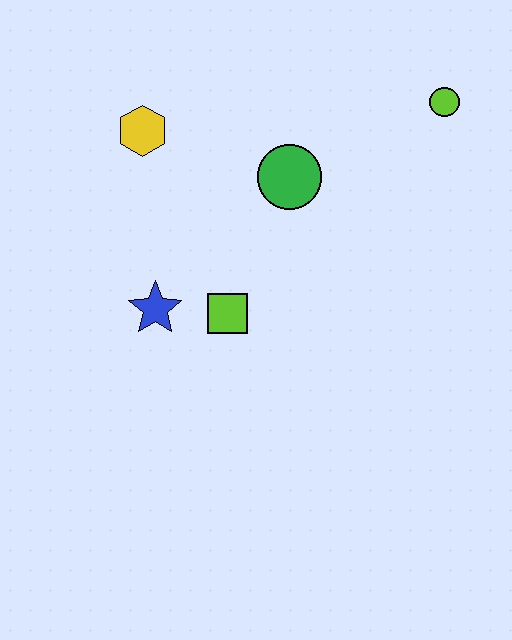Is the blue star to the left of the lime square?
Yes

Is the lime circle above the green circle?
Yes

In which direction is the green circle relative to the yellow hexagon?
The green circle is to the right of the yellow hexagon.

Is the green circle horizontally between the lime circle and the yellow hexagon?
Yes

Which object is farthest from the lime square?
The lime circle is farthest from the lime square.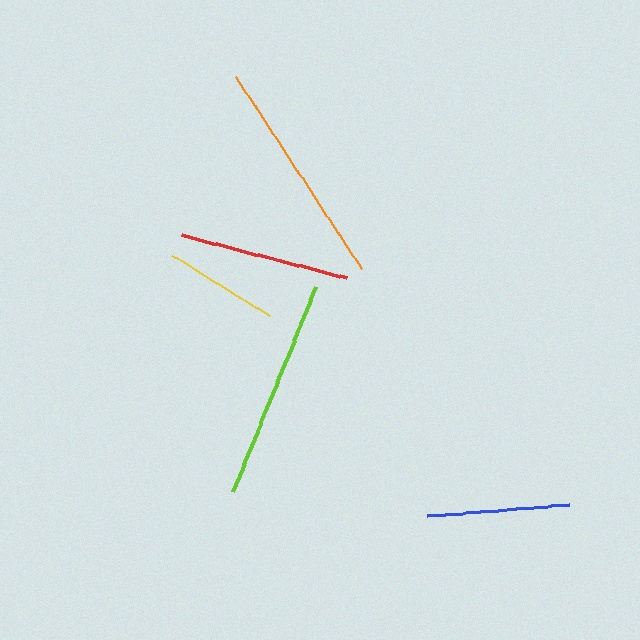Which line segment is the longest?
The orange line is the longest at approximately 229 pixels.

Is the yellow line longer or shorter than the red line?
The red line is longer than the yellow line.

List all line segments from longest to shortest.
From longest to shortest: orange, lime, red, blue, yellow.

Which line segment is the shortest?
The yellow line is the shortest at approximately 115 pixels.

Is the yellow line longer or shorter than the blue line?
The blue line is longer than the yellow line.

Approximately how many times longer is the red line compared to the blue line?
The red line is approximately 1.2 times the length of the blue line.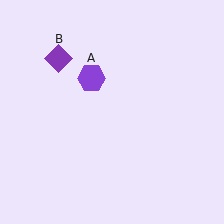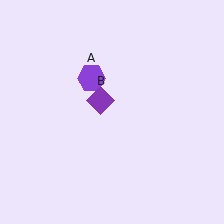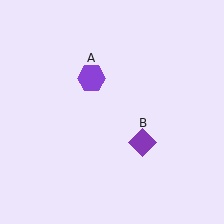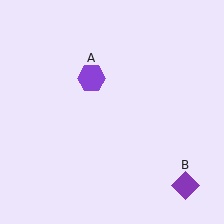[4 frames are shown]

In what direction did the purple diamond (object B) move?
The purple diamond (object B) moved down and to the right.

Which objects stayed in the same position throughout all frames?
Purple hexagon (object A) remained stationary.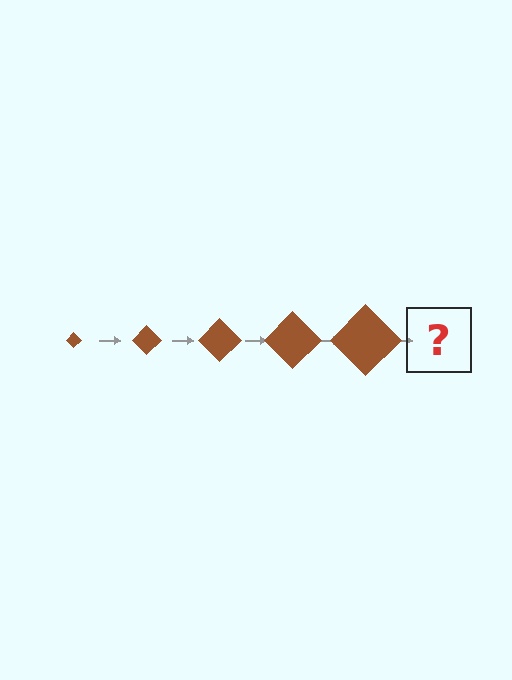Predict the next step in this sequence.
The next step is a brown diamond, larger than the previous one.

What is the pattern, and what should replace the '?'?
The pattern is that the diamond gets progressively larger each step. The '?' should be a brown diamond, larger than the previous one.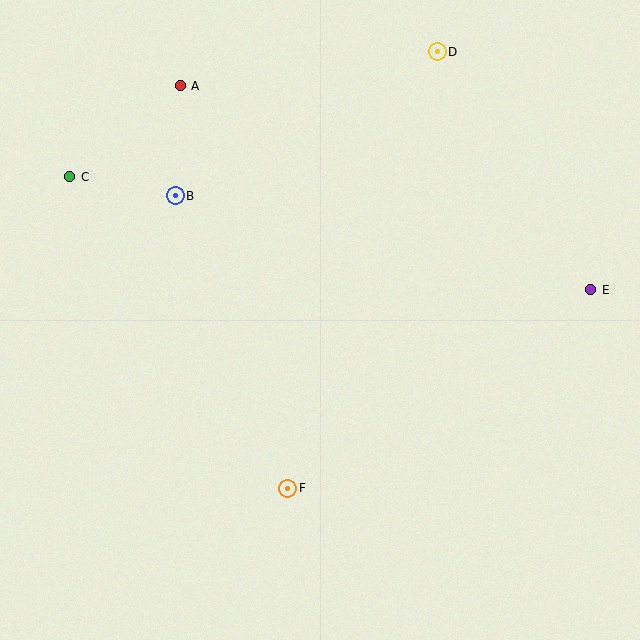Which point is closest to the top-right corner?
Point D is closest to the top-right corner.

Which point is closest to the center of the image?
Point F at (288, 488) is closest to the center.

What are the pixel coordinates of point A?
Point A is at (180, 86).